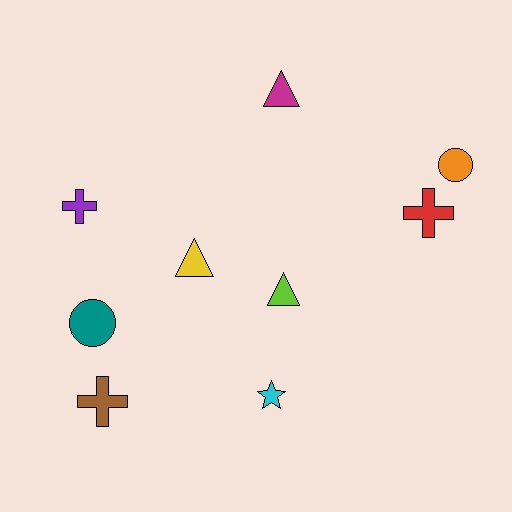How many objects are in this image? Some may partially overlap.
There are 9 objects.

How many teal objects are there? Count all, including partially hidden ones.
There is 1 teal object.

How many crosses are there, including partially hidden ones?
There are 3 crosses.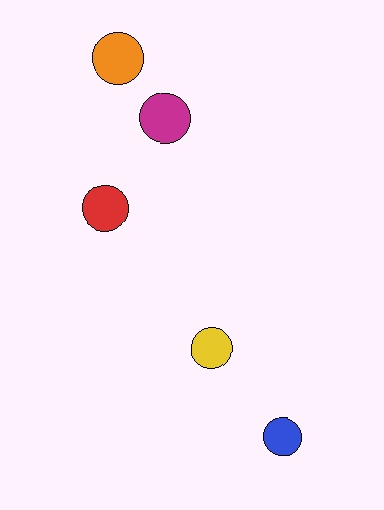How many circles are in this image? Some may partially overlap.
There are 5 circles.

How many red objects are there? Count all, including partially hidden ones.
There is 1 red object.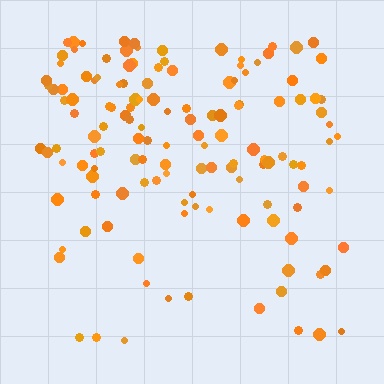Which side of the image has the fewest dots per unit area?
The bottom.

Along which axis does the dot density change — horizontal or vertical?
Vertical.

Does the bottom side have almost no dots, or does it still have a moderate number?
Still a moderate number, just noticeably fewer than the top.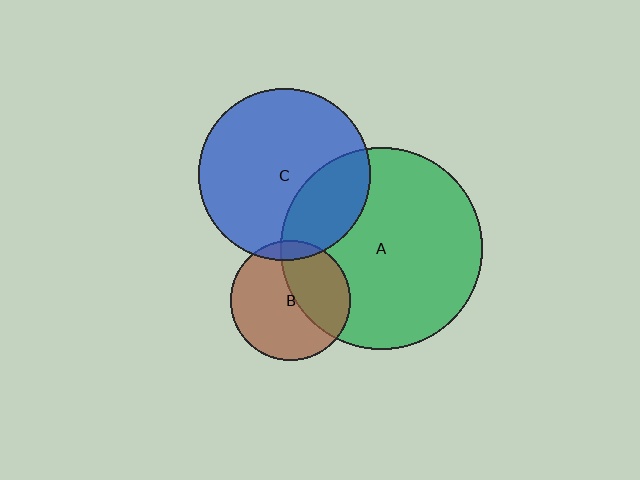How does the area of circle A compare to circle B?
Approximately 2.8 times.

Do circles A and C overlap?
Yes.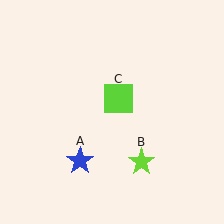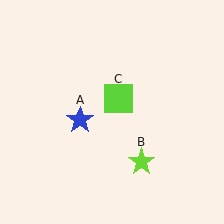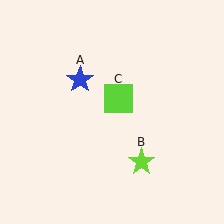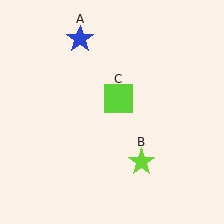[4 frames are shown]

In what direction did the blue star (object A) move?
The blue star (object A) moved up.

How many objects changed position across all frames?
1 object changed position: blue star (object A).